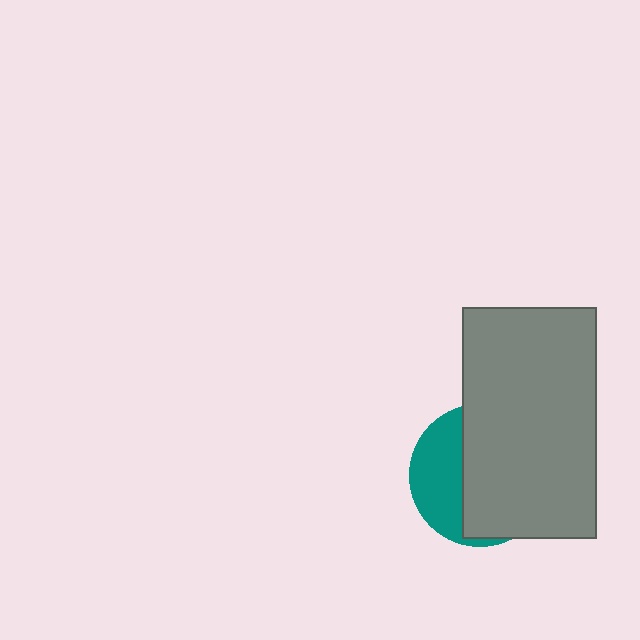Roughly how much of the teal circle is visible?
A small part of it is visible (roughly 35%).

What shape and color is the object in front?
The object in front is a gray rectangle.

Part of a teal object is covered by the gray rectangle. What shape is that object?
It is a circle.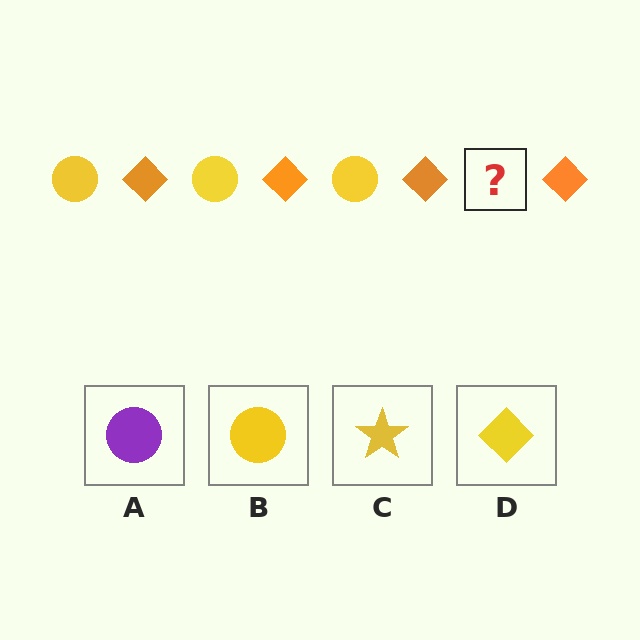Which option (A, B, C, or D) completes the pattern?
B.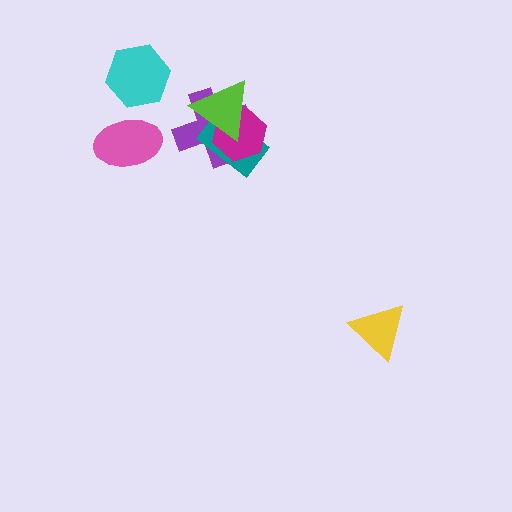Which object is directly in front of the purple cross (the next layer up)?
The teal rectangle is directly in front of the purple cross.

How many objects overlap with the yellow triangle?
0 objects overlap with the yellow triangle.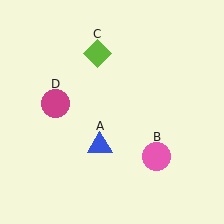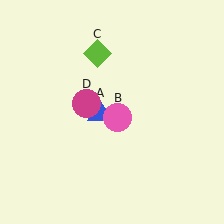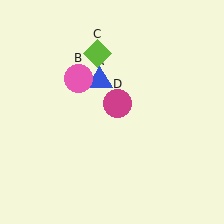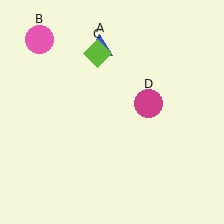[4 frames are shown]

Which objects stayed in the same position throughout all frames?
Lime diamond (object C) remained stationary.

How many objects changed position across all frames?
3 objects changed position: blue triangle (object A), pink circle (object B), magenta circle (object D).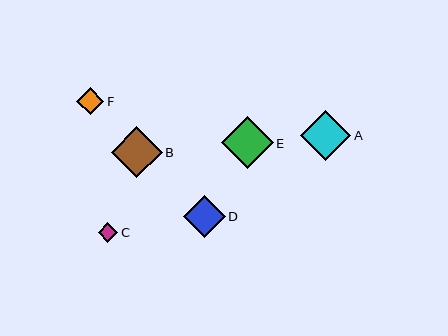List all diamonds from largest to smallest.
From largest to smallest: E, B, A, D, F, C.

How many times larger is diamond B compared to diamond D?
Diamond B is approximately 1.2 times the size of diamond D.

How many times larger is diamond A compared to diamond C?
Diamond A is approximately 2.5 times the size of diamond C.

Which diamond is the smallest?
Diamond C is the smallest with a size of approximately 20 pixels.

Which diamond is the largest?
Diamond E is the largest with a size of approximately 52 pixels.